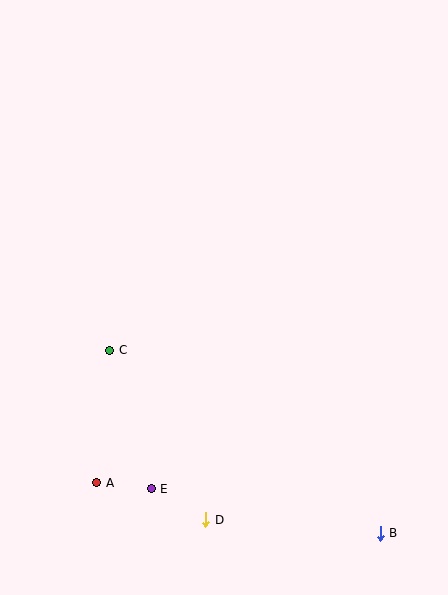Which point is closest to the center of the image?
Point C at (110, 350) is closest to the center.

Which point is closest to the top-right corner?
Point C is closest to the top-right corner.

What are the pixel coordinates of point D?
Point D is at (206, 520).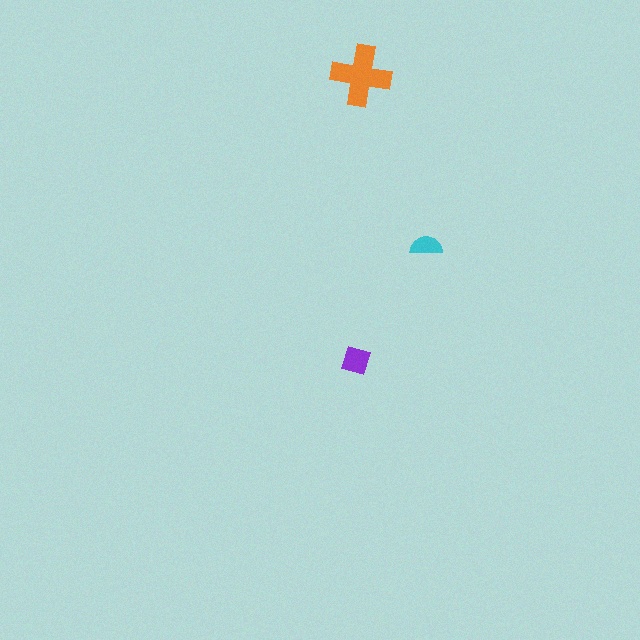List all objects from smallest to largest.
The cyan semicircle, the purple diamond, the orange cross.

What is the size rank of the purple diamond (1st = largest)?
2nd.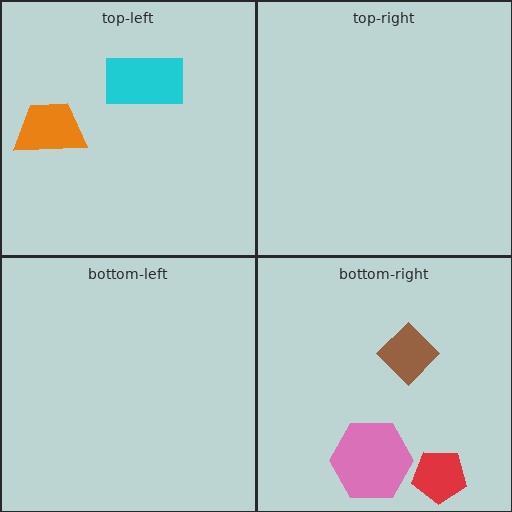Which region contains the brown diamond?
The bottom-right region.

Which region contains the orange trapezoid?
The top-left region.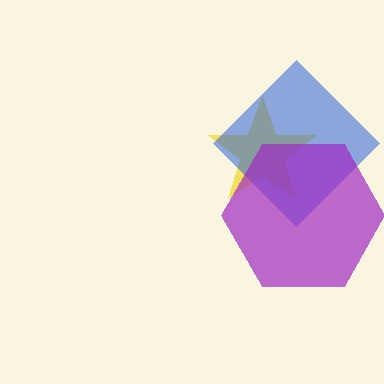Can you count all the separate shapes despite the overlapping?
Yes, there are 3 separate shapes.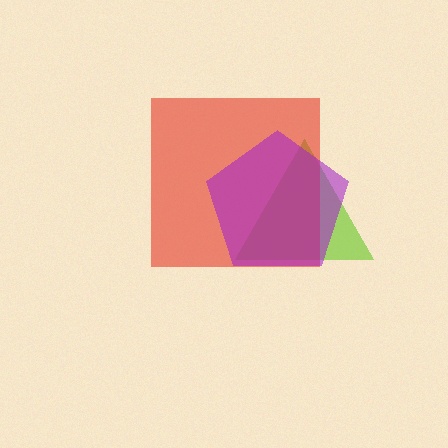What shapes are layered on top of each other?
The layered shapes are: a lime triangle, a red square, a purple pentagon.